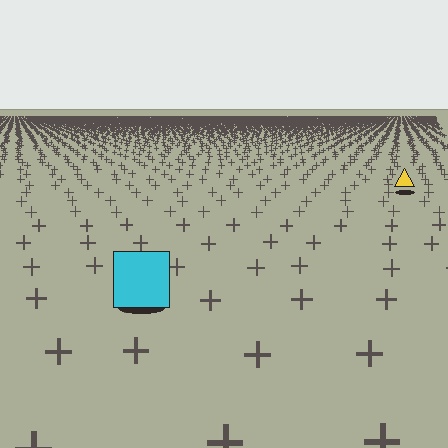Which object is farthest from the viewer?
The yellow triangle is farthest from the viewer. It appears smaller and the ground texture around it is denser.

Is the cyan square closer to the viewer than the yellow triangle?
Yes. The cyan square is closer — you can tell from the texture gradient: the ground texture is coarser near it.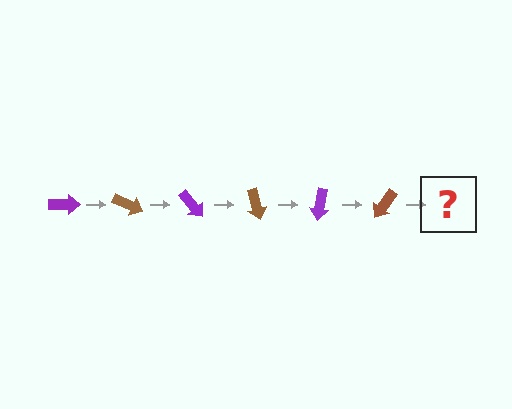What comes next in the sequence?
The next element should be a purple arrow, rotated 150 degrees from the start.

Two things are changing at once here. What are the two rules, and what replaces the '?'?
The two rules are that it rotates 25 degrees each step and the color cycles through purple and brown. The '?' should be a purple arrow, rotated 150 degrees from the start.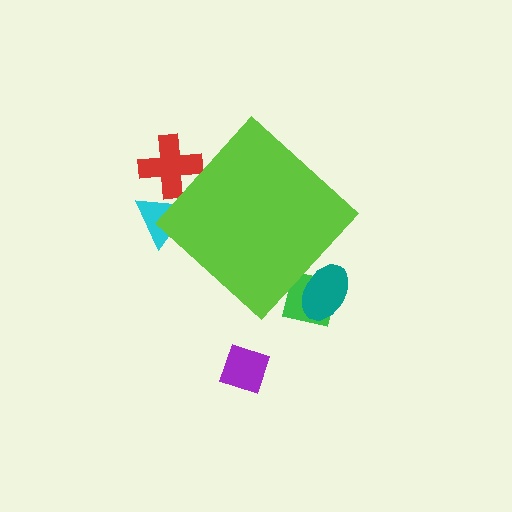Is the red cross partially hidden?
Yes, the red cross is partially hidden behind the lime diamond.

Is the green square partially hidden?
Yes, the green square is partially hidden behind the lime diamond.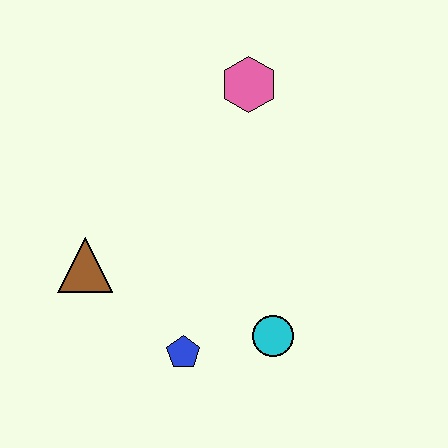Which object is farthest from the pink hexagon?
The blue pentagon is farthest from the pink hexagon.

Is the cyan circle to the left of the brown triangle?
No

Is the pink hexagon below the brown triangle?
No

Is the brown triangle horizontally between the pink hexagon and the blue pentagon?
No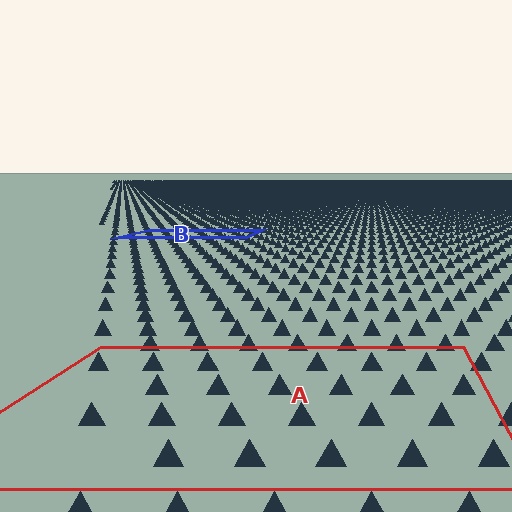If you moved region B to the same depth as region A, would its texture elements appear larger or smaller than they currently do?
They would appear larger. At a closer depth, the same texture elements are projected at a bigger on-screen size.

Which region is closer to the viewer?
Region A is closer. The texture elements there are larger and more spread out.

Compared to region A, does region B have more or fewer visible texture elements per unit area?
Region B has more texture elements per unit area — they are packed more densely because it is farther away.